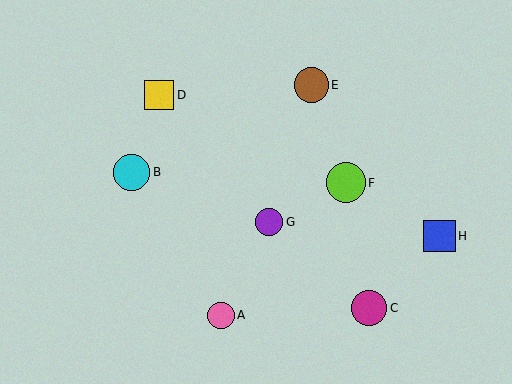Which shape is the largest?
The lime circle (labeled F) is the largest.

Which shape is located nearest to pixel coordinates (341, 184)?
The lime circle (labeled F) at (346, 183) is nearest to that location.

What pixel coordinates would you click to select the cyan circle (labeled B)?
Click at (132, 172) to select the cyan circle B.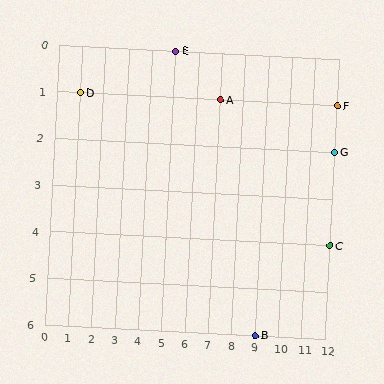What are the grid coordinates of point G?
Point G is at grid coordinates (12, 2).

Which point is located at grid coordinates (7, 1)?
Point A is at (7, 1).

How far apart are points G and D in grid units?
Points G and D are 11 columns and 1 row apart (about 11.0 grid units diagonally).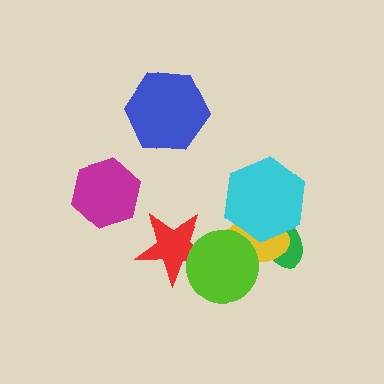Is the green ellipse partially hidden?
Yes, it is partially covered by another shape.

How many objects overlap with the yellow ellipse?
3 objects overlap with the yellow ellipse.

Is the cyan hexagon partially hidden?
No, no other shape covers it.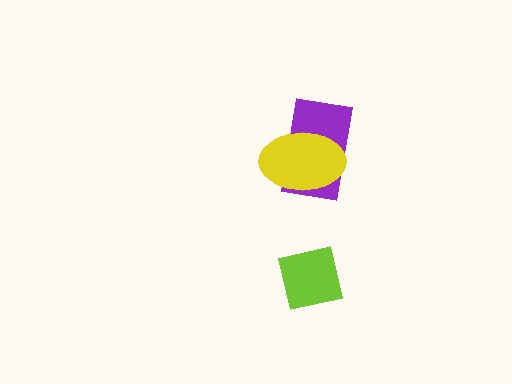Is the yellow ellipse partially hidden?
No, no other shape covers it.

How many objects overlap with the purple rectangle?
1 object overlaps with the purple rectangle.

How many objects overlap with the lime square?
0 objects overlap with the lime square.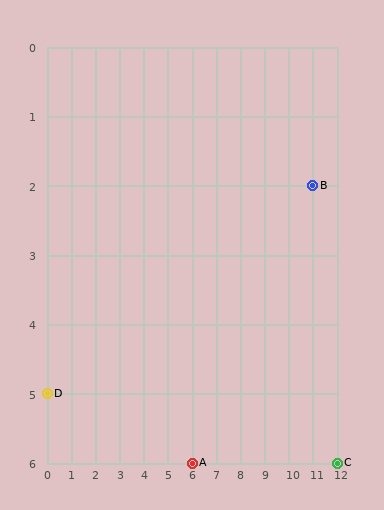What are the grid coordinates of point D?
Point D is at grid coordinates (0, 5).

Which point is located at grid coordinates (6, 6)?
Point A is at (6, 6).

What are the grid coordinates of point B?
Point B is at grid coordinates (11, 2).